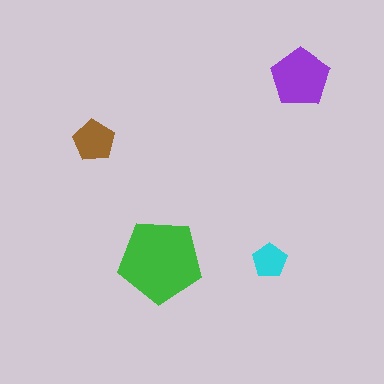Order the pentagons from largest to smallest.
the green one, the purple one, the brown one, the cyan one.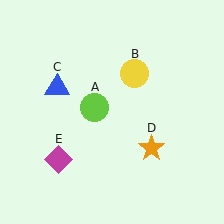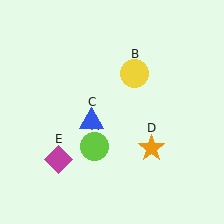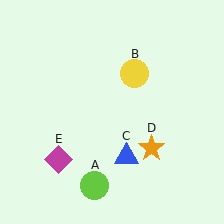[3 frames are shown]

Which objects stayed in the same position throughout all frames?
Yellow circle (object B) and orange star (object D) and magenta diamond (object E) remained stationary.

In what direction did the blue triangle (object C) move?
The blue triangle (object C) moved down and to the right.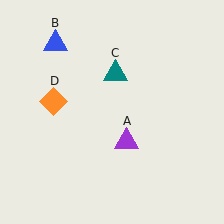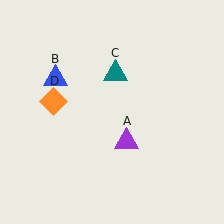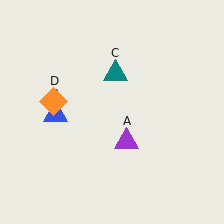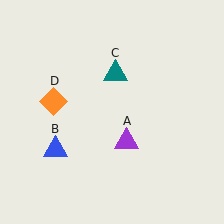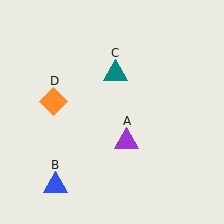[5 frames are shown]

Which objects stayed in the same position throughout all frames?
Purple triangle (object A) and teal triangle (object C) and orange diamond (object D) remained stationary.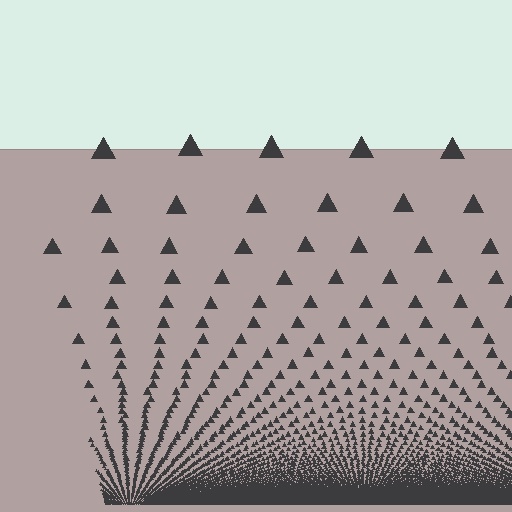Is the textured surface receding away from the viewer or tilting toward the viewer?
The surface appears to tilt toward the viewer. Texture elements get larger and sparser toward the top.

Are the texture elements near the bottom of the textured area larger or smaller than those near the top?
Smaller. The gradient is inverted — elements near the bottom are smaller and denser.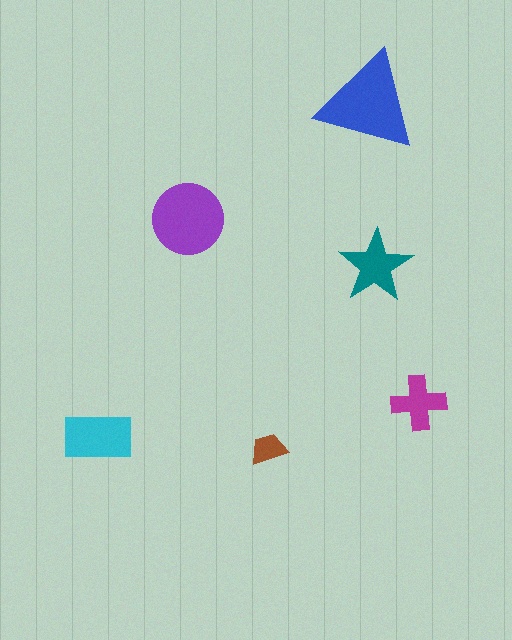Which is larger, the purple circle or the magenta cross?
The purple circle.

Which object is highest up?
The blue triangle is topmost.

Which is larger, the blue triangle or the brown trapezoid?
The blue triangle.